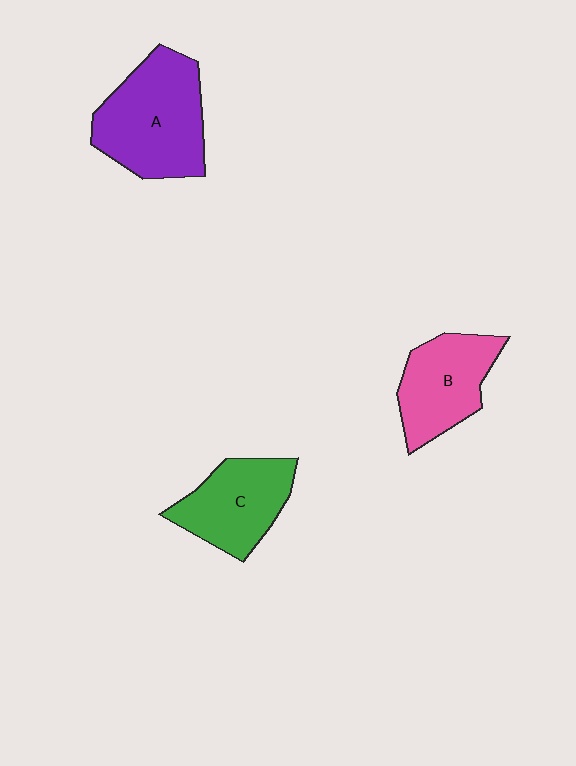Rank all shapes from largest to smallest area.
From largest to smallest: A (purple), C (green), B (pink).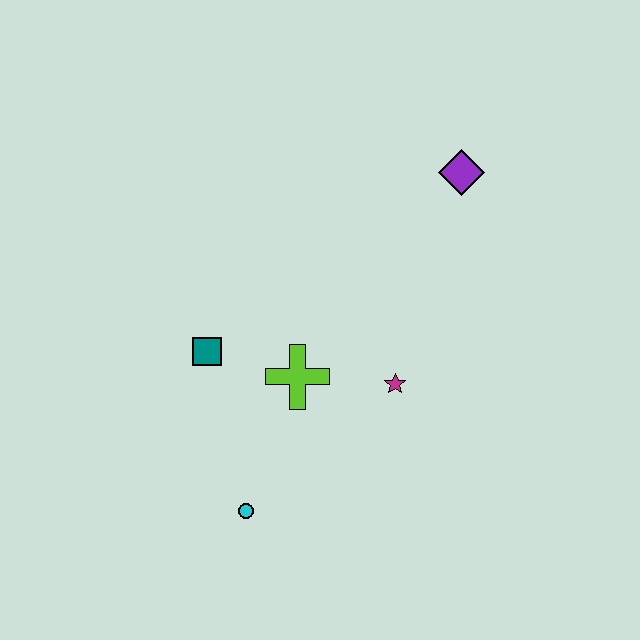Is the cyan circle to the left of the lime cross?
Yes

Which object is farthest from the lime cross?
The purple diamond is farthest from the lime cross.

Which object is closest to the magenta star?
The lime cross is closest to the magenta star.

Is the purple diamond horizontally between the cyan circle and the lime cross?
No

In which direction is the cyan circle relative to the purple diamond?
The cyan circle is below the purple diamond.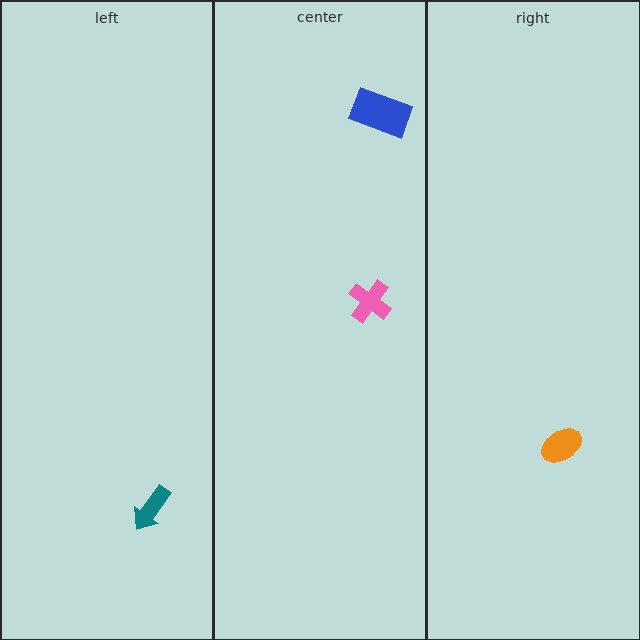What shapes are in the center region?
The blue rectangle, the pink cross.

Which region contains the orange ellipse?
The right region.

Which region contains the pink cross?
The center region.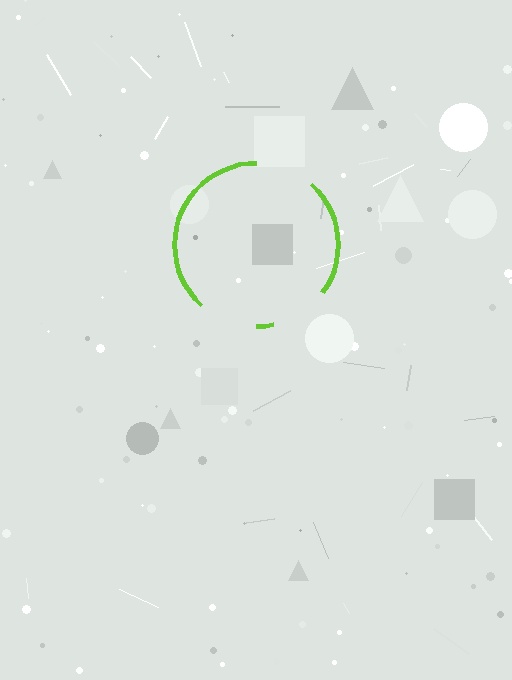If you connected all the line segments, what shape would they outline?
They would outline a circle.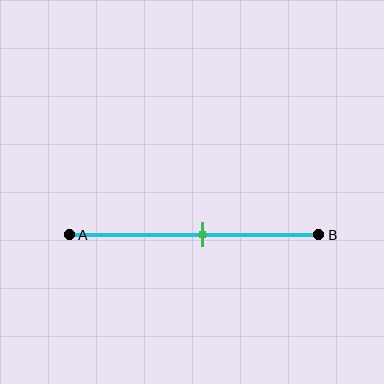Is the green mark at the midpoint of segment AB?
No, the mark is at about 55% from A, not at the 50% midpoint.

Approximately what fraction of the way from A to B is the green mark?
The green mark is approximately 55% of the way from A to B.